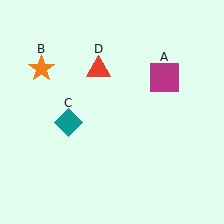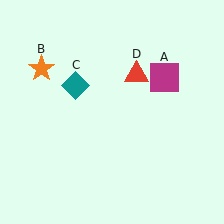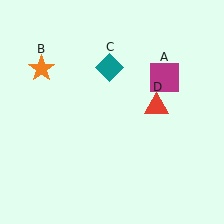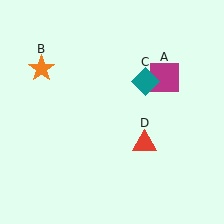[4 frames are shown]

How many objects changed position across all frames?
2 objects changed position: teal diamond (object C), red triangle (object D).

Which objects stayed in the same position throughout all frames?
Magenta square (object A) and orange star (object B) remained stationary.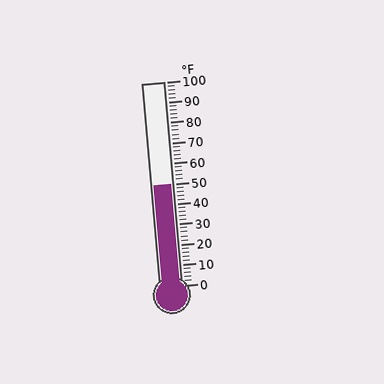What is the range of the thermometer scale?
The thermometer scale ranges from 0°F to 100°F.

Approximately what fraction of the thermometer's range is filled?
The thermometer is filled to approximately 50% of its range.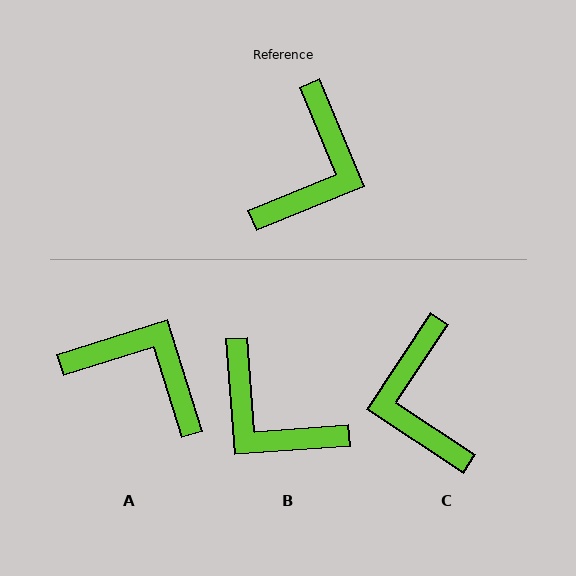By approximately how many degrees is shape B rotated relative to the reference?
Approximately 108 degrees clockwise.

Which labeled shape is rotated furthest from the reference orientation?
C, about 146 degrees away.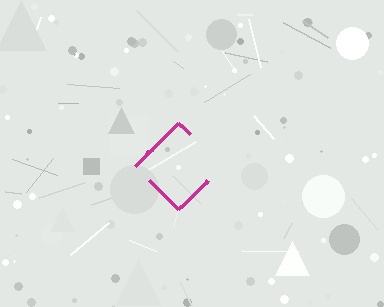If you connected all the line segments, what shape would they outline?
They would outline a diamond.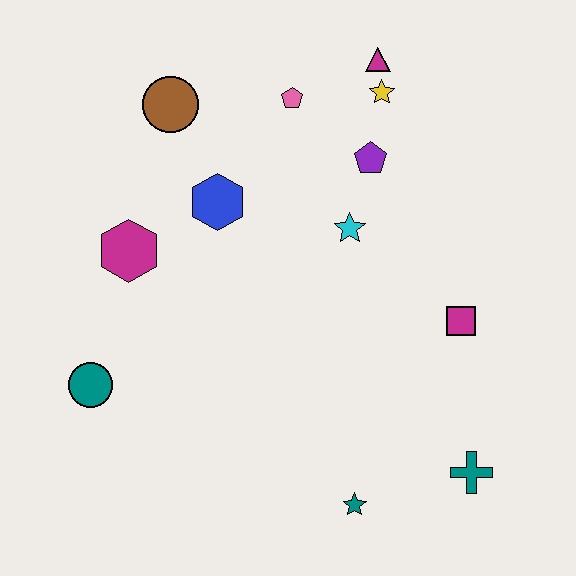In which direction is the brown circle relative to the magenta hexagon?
The brown circle is above the magenta hexagon.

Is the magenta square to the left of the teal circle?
No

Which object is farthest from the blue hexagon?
The teal cross is farthest from the blue hexagon.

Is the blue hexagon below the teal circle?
No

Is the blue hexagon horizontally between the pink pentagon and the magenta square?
No